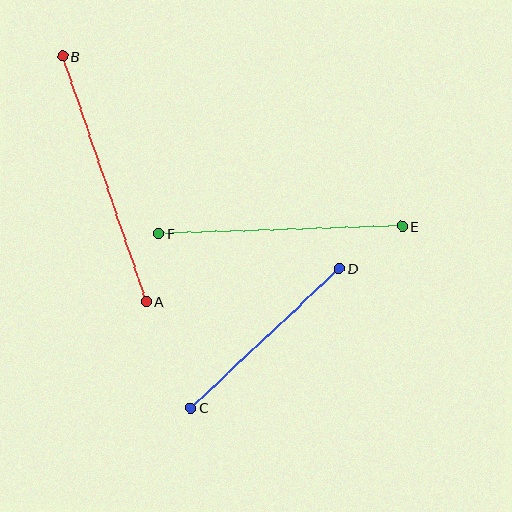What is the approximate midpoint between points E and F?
The midpoint is at approximately (281, 230) pixels.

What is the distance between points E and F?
The distance is approximately 244 pixels.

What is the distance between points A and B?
The distance is approximately 259 pixels.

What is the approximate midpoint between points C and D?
The midpoint is at approximately (265, 338) pixels.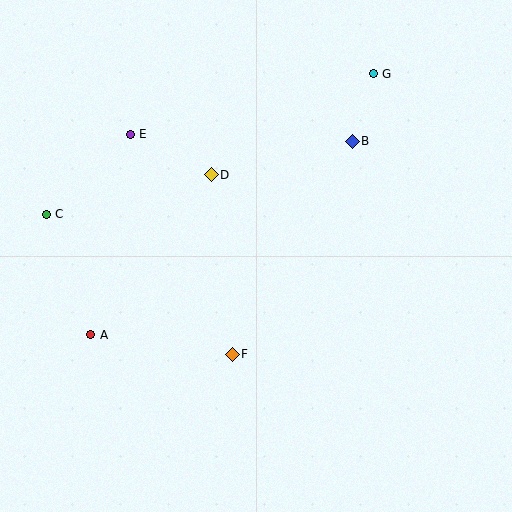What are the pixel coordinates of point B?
Point B is at (352, 141).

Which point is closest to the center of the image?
Point D at (211, 175) is closest to the center.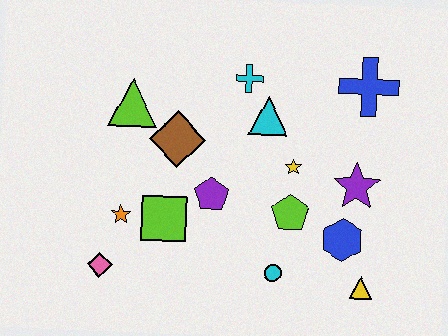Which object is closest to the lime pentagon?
The yellow star is closest to the lime pentagon.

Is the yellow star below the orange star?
No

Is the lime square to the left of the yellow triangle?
Yes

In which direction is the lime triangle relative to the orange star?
The lime triangle is above the orange star.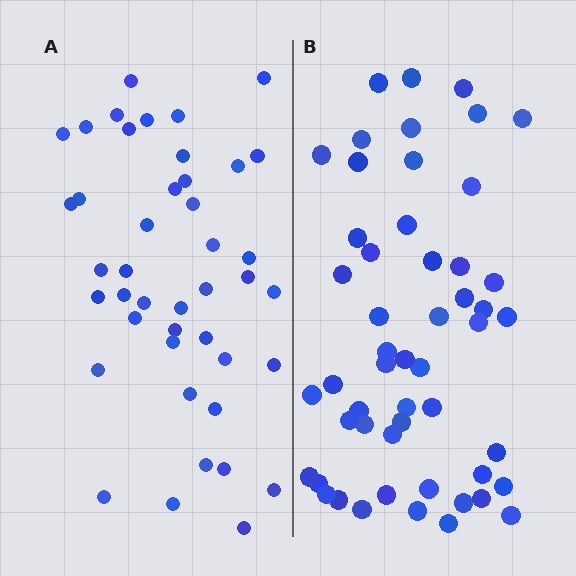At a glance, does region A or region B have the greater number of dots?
Region B (the right region) has more dots.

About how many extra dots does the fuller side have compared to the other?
Region B has roughly 8 or so more dots than region A.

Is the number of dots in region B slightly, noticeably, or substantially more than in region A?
Region B has only slightly more — the two regions are fairly close. The ratio is roughly 1.2 to 1.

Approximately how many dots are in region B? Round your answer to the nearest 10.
About 50 dots. (The exact count is 52, which rounds to 50.)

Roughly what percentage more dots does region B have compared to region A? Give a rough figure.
About 20% more.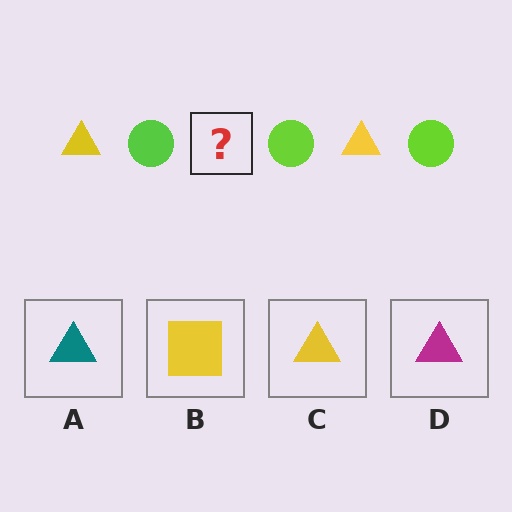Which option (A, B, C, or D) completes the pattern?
C.